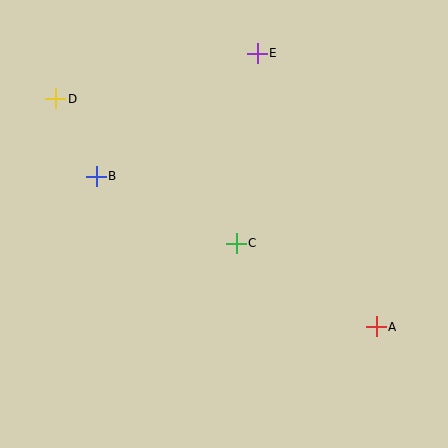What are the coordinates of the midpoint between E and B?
The midpoint between E and B is at (177, 115).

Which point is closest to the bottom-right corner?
Point A is closest to the bottom-right corner.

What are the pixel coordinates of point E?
Point E is at (257, 53).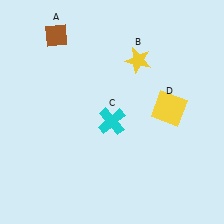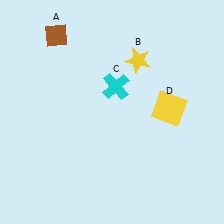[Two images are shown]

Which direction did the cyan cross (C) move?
The cyan cross (C) moved up.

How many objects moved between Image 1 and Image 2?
1 object moved between the two images.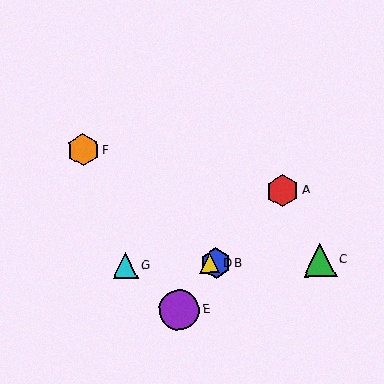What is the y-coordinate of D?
Object D is at y≈263.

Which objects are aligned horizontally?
Objects B, C, D, G are aligned horizontally.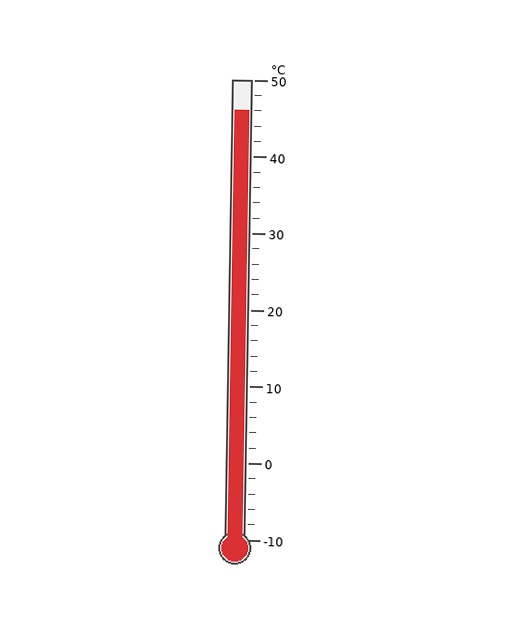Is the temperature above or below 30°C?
The temperature is above 30°C.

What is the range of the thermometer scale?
The thermometer scale ranges from -10°C to 50°C.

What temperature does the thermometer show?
The thermometer shows approximately 46°C.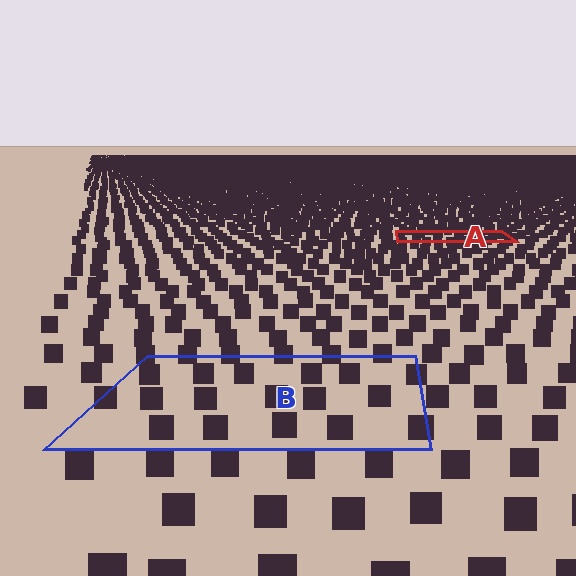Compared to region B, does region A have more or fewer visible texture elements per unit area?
Region A has more texture elements per unit area — they are packed more densely because it is farther away.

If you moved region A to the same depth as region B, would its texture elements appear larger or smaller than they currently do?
They would appear larger. At a closer depth, the same texture elements are projected at a bigger on-screen size.